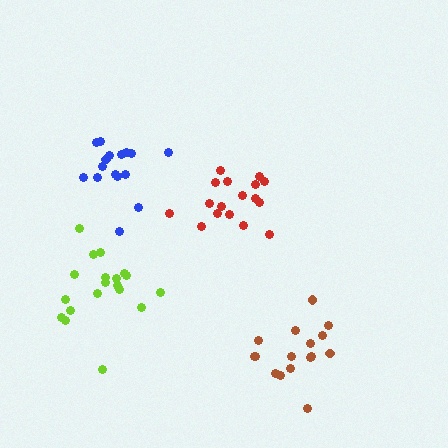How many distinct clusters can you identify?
There are 4 distinct clusters.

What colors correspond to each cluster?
The clusters are colored: red, lime, blue, brown.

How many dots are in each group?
Group 1: 17 dots, Group 2: 19 dots, Group 3: 16 dots, Group 4: 16 dots (68 total).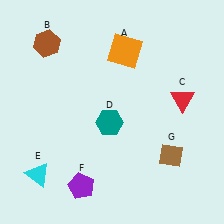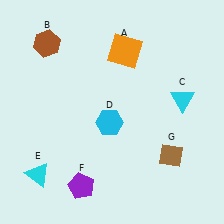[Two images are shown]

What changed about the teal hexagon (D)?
In Image 1, D is teal. In Image 2, it changed to cyan.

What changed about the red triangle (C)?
In Image 1, C is red. In Image 2, it changed to cyan.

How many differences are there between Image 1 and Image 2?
There are 2 differences between the two images.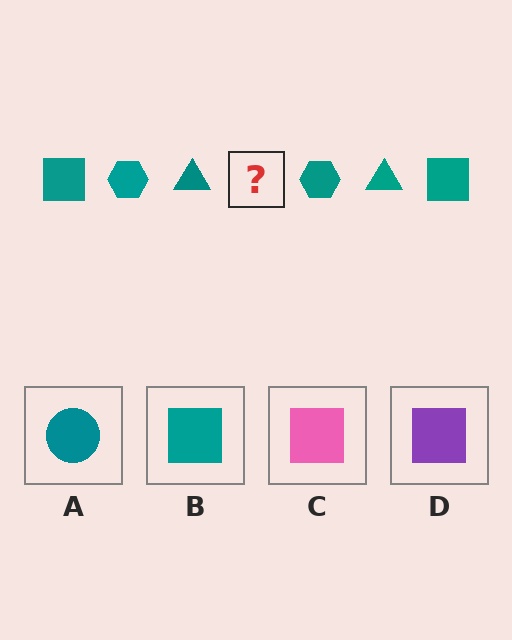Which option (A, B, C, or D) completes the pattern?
B.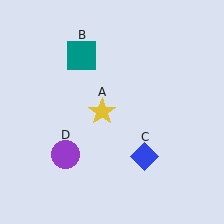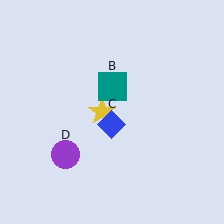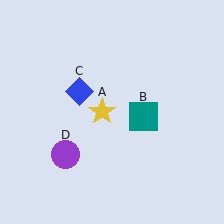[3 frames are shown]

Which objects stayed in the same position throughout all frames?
Yellow star (object A) and purple circle (object D) remained stationary.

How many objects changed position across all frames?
2 objects changed position: teal square (object B), blue diamond (object C).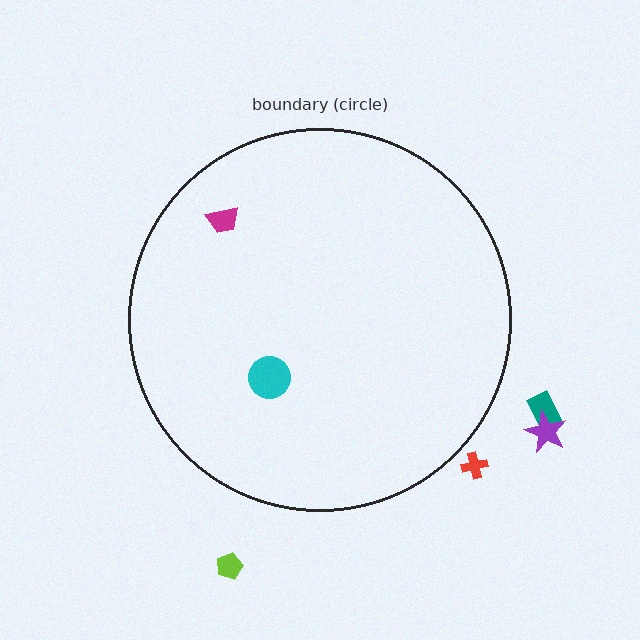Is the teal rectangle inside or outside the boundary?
Outside.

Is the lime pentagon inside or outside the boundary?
Outside.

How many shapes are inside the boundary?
2 inside, 4 outside.